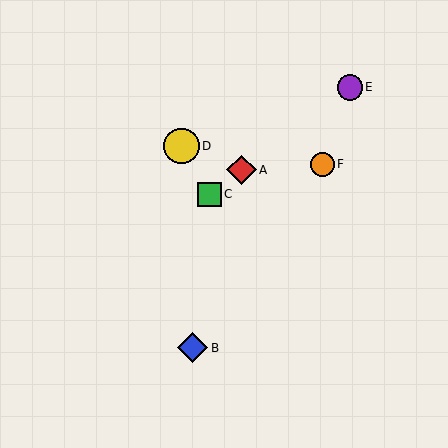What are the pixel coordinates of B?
Object B is at (193, 348).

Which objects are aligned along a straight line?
Objects A, C, E are aligned along a straight line.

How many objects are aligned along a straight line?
3 objects (A, C, E) are aligned along a straight line.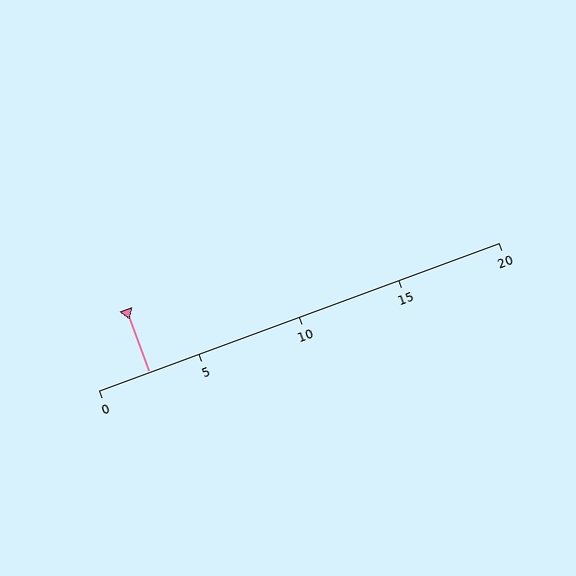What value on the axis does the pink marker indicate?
The marker indicates approximately 2.5.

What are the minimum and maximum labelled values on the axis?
The axis runs from 0 to 20.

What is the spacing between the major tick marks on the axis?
The major ticks are spaced 5 apart.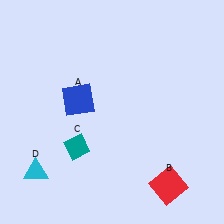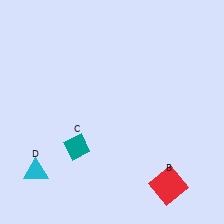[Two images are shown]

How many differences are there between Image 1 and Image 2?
There is 1 difference between the two images.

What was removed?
The blue square (A) was removed in Image 2.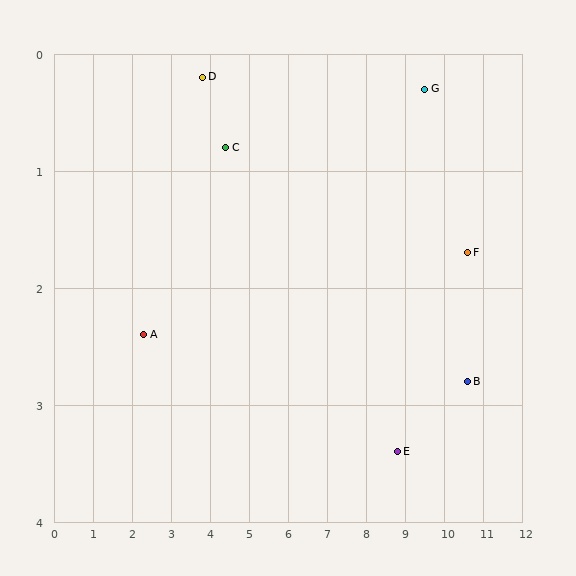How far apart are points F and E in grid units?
Points F and E are about 2.5 grid units apart.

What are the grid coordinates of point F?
Point F is at approximately (10.6, 1.7).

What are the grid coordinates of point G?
Point G is at approximately (9.5, 0.3).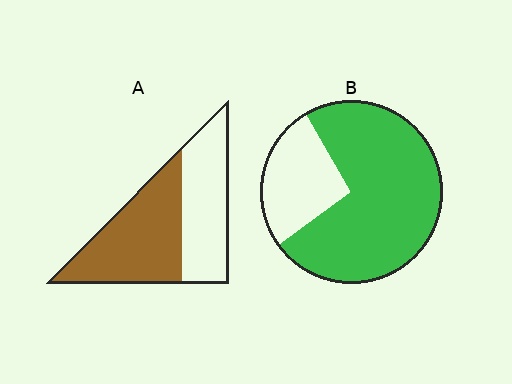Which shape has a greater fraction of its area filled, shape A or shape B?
Shape B.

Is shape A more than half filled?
Yes.